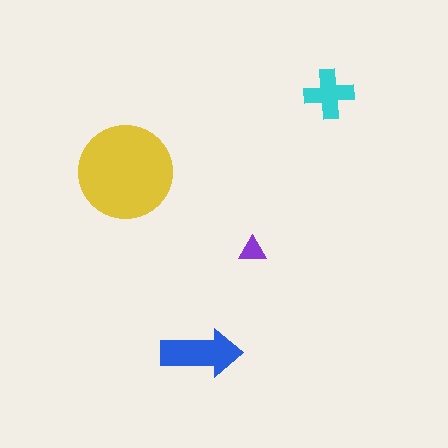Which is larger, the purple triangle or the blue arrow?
The blue arrow.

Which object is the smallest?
The purple triangle.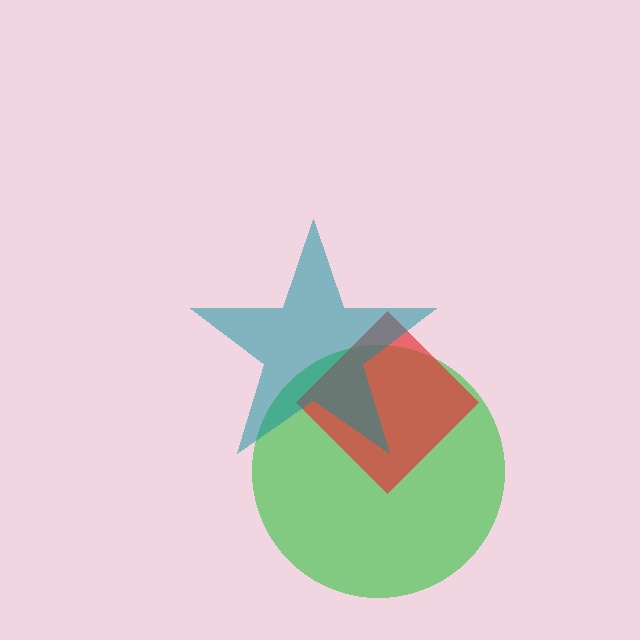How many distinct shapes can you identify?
There are 3 distinct shapes: a green circle, a red diamond, a teal star.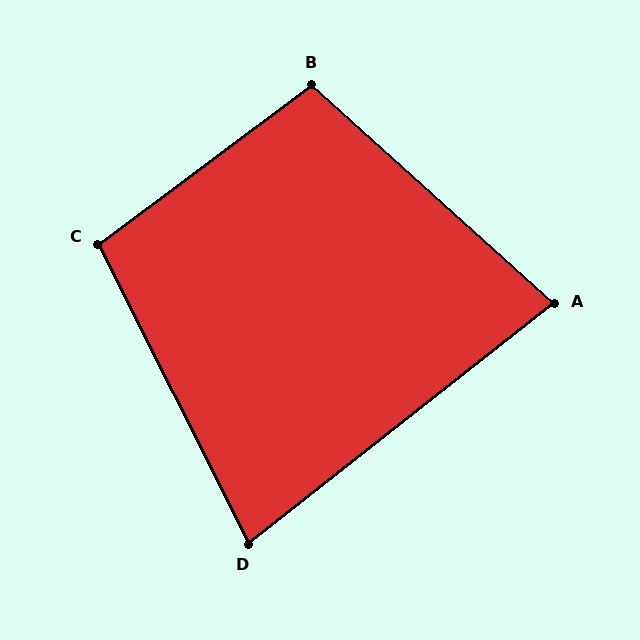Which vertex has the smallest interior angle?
D, at approximately 79 degrees.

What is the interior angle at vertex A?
Approximately 80 degrees (acute).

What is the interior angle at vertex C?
Approximately 100 degrees (obtuse).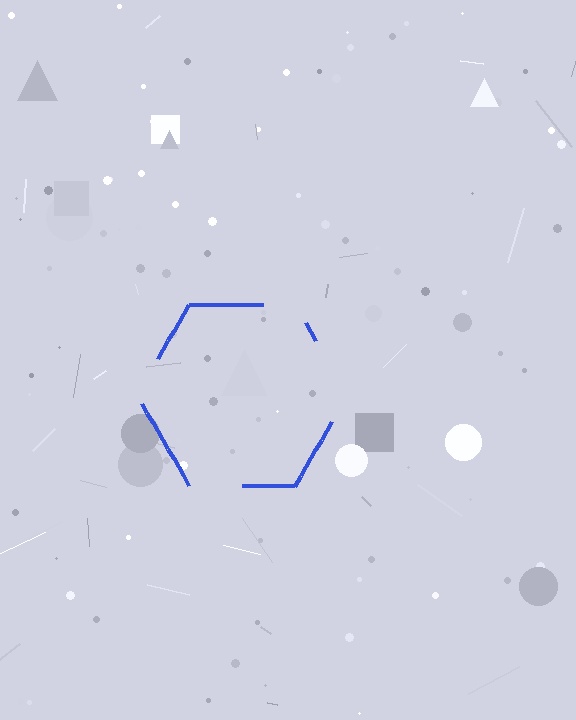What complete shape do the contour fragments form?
The contour fragments form a hexagon.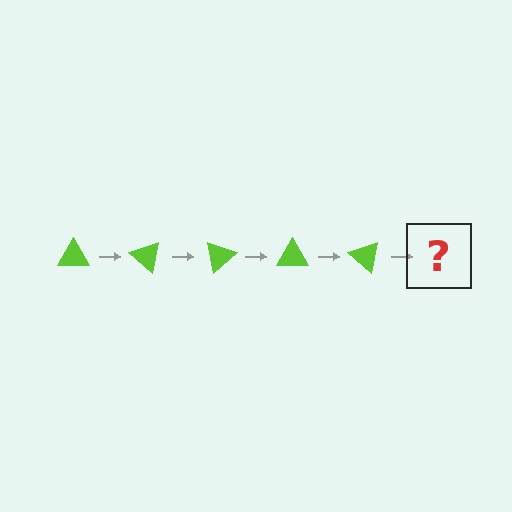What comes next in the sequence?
The next element should be a lime triangle rotated 200 degrees.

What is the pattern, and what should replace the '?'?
The pattern is that the triangle rotates 40 degrees each step. The '?' should be a lime triangle rotated 200 degrees.